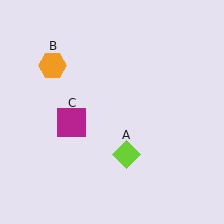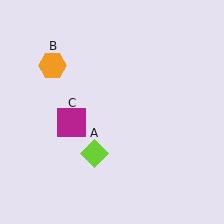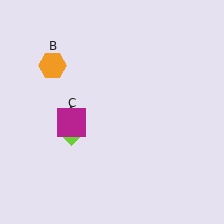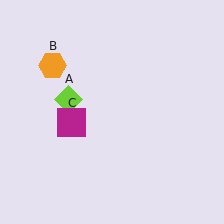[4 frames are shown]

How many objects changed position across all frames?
1 object changed position: lime diamond (object A).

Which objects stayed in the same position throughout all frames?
Orange hexagon (object B) and magenta square (object C) remained stationary.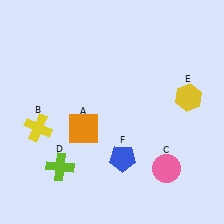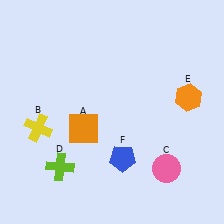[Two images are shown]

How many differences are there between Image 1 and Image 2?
There is 1 difference between the two images.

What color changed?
The hexagon (E) changed from yellow in Image 1 to orange in Image 2.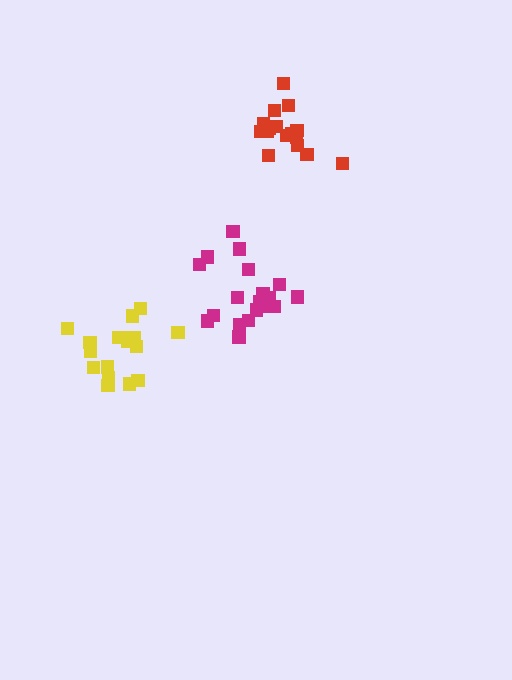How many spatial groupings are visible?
There are 3 spatial groupings.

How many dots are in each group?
Group 1: 21 dots, Group 2: 16 dots, Group 3: 17 dots (54 total).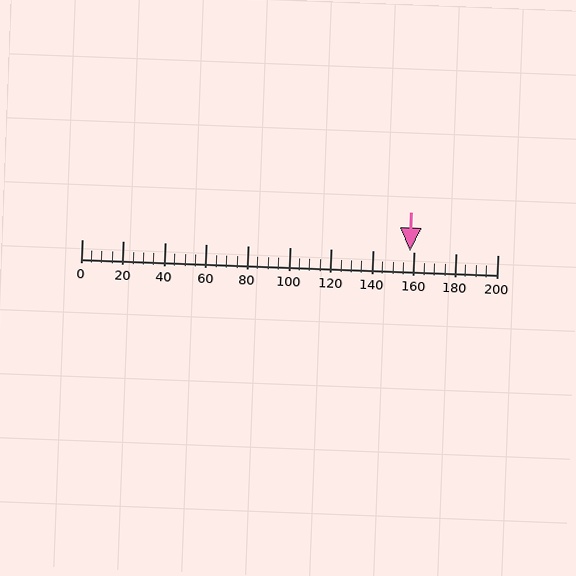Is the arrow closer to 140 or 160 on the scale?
The arrow is closer to 160.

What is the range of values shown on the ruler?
The ruler shows values from 0 to 200.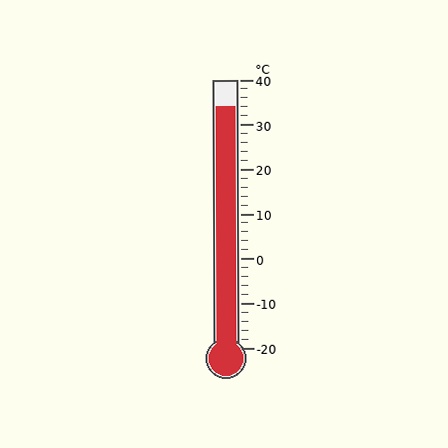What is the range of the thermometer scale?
The thermometer scale ranges from -20°C to 40°C.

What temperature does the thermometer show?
The thermometer shows approximately 34°C.